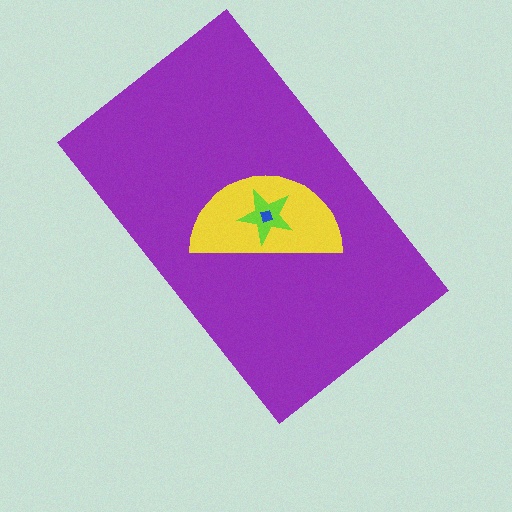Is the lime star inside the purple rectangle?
Yes.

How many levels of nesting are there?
4.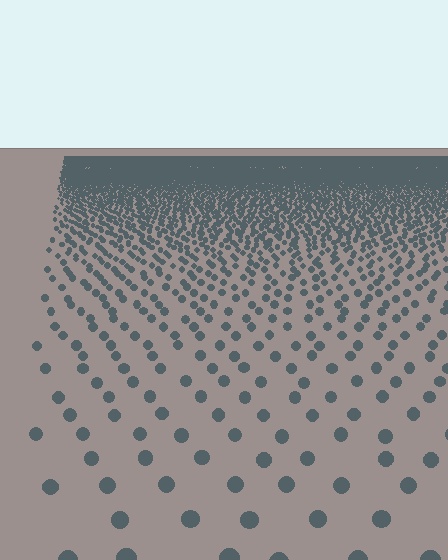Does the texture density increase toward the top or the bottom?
Density increases toward the top.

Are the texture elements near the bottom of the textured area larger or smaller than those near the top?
Larger. Near the bottom, elements are closer to the viewer and appear at a bigger on-screen size.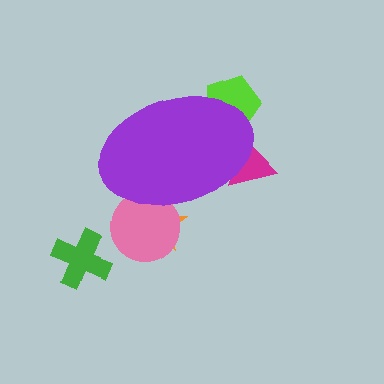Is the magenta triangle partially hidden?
Yes, the magenta triangle is partially hidden behind the purple ellipse.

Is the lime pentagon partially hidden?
Yes, the lime pentagon is partially hidden behind the purple ellipse.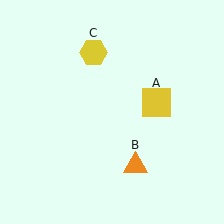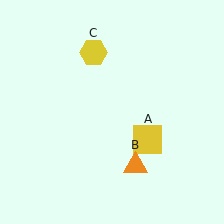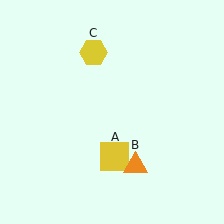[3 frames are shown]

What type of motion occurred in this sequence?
The yellow square (object A) rotated clockwise around the center of the scene.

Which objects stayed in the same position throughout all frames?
Orange triangle (object B) and yellow hexagon (object C) remained stationary.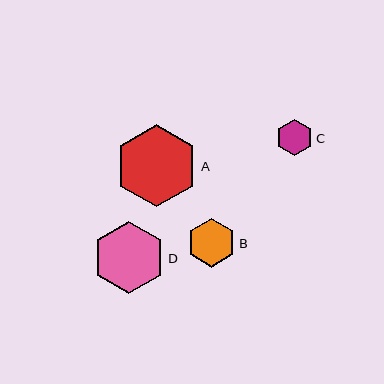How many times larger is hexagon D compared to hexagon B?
Hexagon D is approximately 1.5 times the size of hexagon B.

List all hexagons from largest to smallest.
From largest to smallest: A, D, B, C.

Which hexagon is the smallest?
Hexagon C is the smallest with a size of approximately 36 pixels.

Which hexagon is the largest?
Hexagon A is the largest with a size of approximately 82 pixels.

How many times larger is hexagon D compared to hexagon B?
Hexagon D is approximately 1.5 times the size of hexagon B.